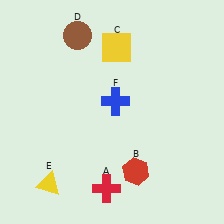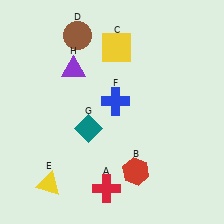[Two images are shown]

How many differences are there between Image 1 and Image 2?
There are 2 differences between the two images.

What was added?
A teal diamond (G), a purple triangle (H) were added in Image 2.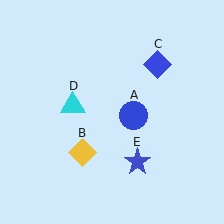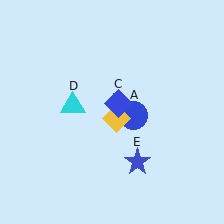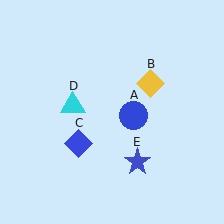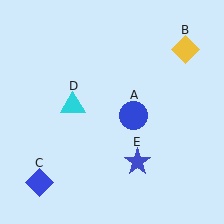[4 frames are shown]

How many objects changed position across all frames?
2 objects changed position: yellow diamond (object B), blue diamond (object C).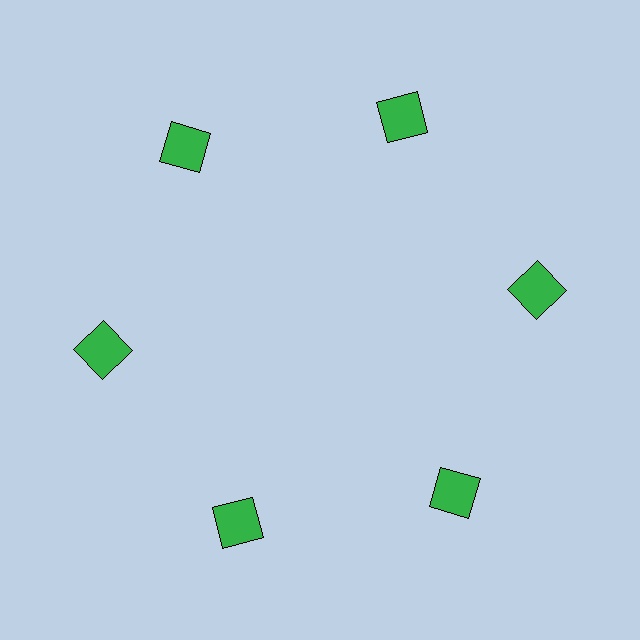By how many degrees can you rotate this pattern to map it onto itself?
The pattern maps onto itself every 60 degrees of rotation.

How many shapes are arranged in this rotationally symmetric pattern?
There are 6 shapes, arranged in 6 groups of 1.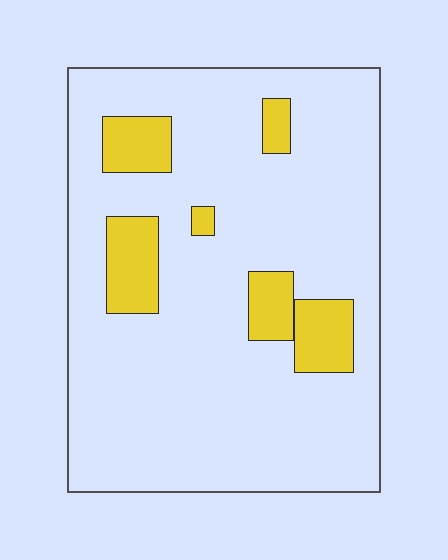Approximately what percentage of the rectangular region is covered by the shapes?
Approximately 15%.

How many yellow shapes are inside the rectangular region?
6.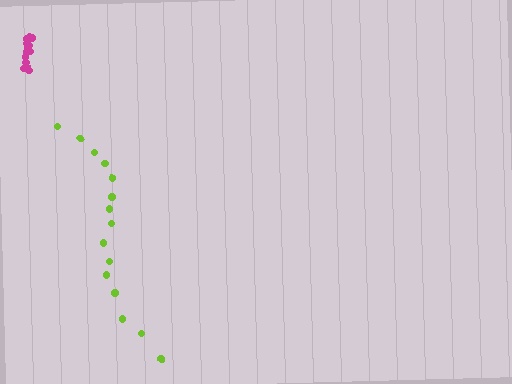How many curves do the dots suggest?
There are 2 distinct paths.